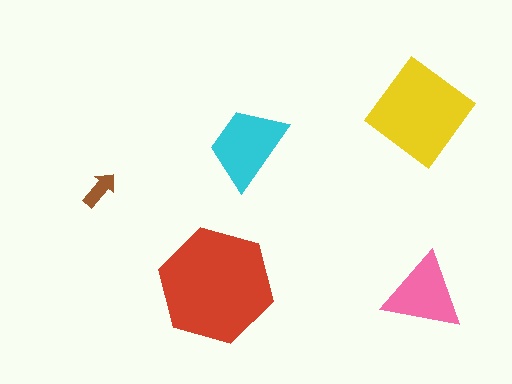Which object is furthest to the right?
The pink triangle is rightmost.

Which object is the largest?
The red hexagon.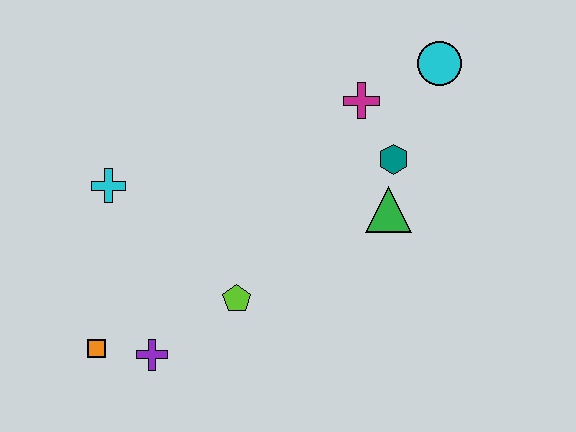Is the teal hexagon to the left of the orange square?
No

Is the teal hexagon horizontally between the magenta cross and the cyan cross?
No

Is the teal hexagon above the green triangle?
Yes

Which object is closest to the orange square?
The purple cross is closest to the orange square.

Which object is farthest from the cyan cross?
The cyan circle is farthest from the cyan cross.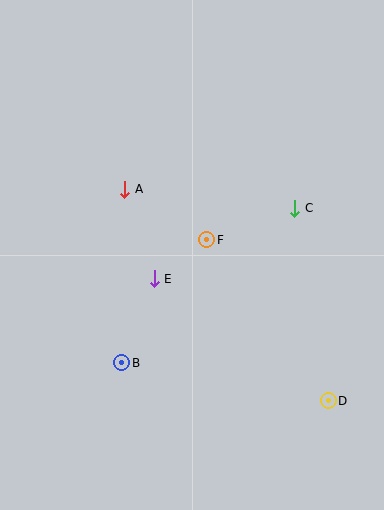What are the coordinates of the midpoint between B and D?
The midpoint between B and D is at (225, 382).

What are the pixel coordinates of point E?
Point E is at (154, 279).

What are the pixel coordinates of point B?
Point B is at (122, 363).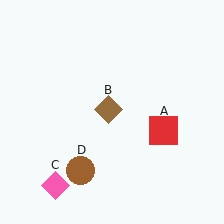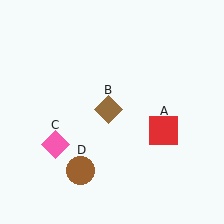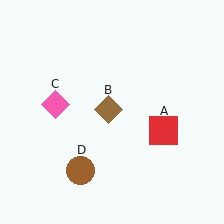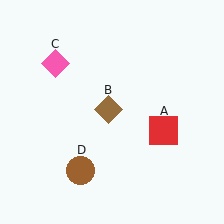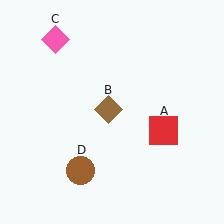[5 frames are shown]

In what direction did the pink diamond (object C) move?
The pink diamond (object C) moved up.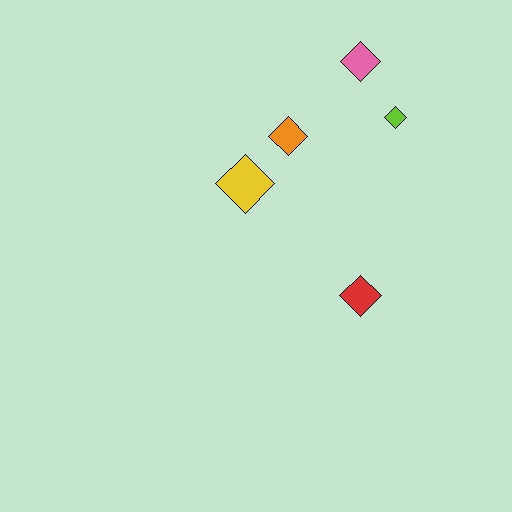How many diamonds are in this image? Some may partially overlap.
There are 5 diamonds.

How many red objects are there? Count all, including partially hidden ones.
There is 1 red object.